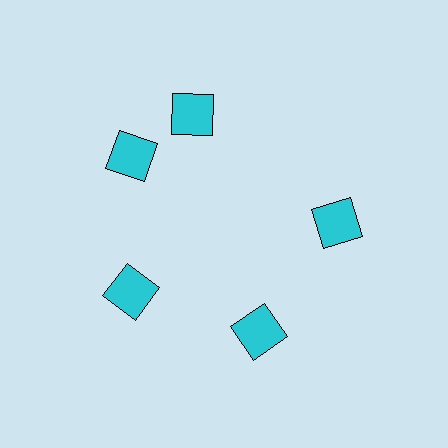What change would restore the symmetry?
The symmetry would be restored by rotating it back into even spacing with its neighbors so that all 5 squares sit at equal angles and equal distance from the center.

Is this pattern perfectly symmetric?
No. The 5 cyan squares are arranged in a ring, but one element near the 1 o'clock position is rotated out of alignment along the ring, breaking the 5-fold rotational symmetry.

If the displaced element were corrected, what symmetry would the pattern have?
It would have 5-fold rotational symmetry — the pattern would map onto itself every 72 degrees.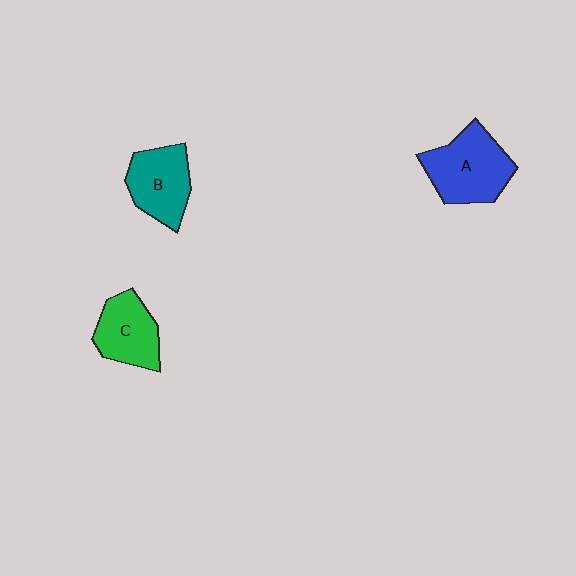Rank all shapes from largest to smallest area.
From largest to smallest: A (blue), B (teal), C (green).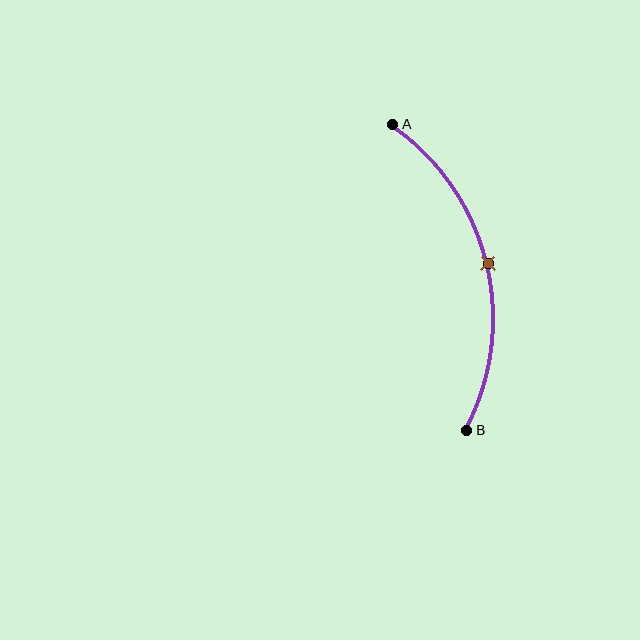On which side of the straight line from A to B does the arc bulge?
The arc bulges to the right of the straight line connecting A and B.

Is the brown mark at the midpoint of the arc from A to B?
Yes. The brown mark lies on the arc at equal arc-length from both A and B — it is the arc midpoint.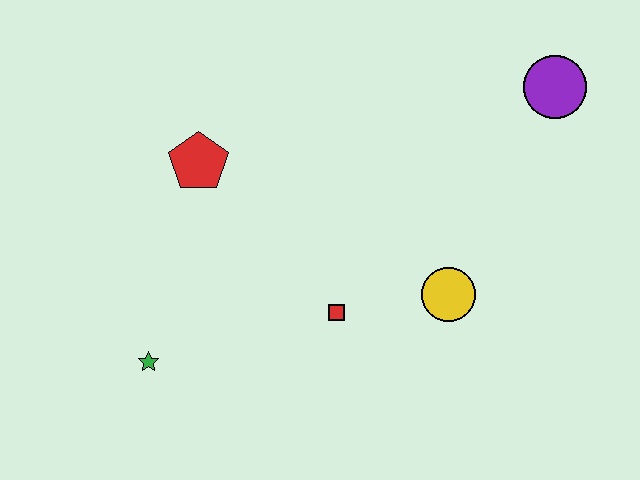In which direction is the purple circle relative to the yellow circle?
The purple circle is above the yellow circle.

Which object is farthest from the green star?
The purple circle is farthest from the green star.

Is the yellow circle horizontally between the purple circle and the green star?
Yes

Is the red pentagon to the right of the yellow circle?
No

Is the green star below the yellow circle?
Yes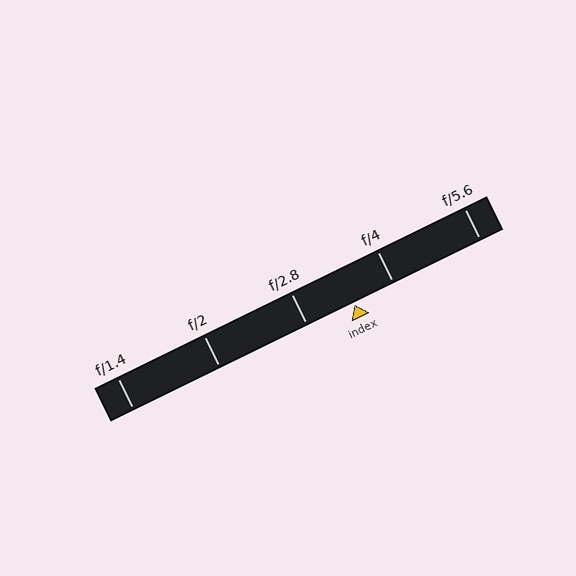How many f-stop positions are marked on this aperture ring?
There are 5 f-stop positions marked.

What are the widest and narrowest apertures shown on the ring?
The widest aperture shown is f/1.4 and the narrowest is f/5.6.